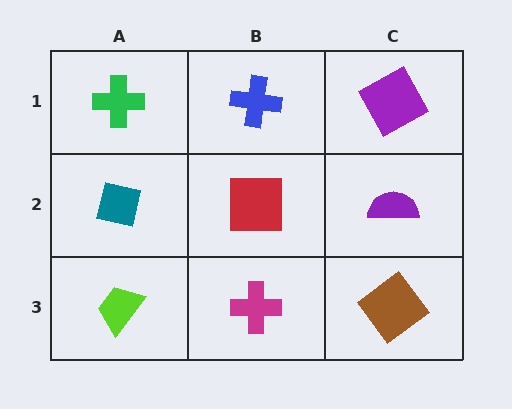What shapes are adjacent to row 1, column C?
A purple semicircle (row 2, column C), a blue cross (row 1, column B).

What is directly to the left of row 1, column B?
A green cross.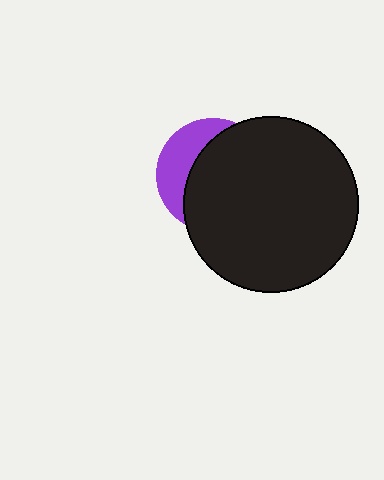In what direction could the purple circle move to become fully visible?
The purple circle could move left. That would shift it out from behind the black circle entirely.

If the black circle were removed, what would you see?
You would see the complete purple circle.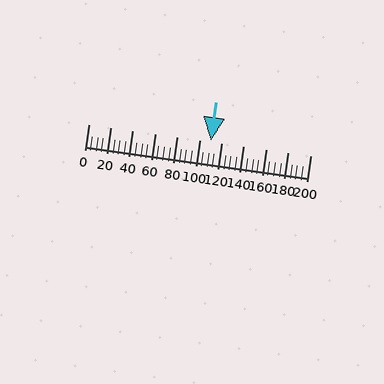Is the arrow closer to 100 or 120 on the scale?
The arrow is closer to 120.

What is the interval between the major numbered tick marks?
The major tick marks are spaced 20 units apart.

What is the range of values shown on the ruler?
The ruler shows values from 0 to 200.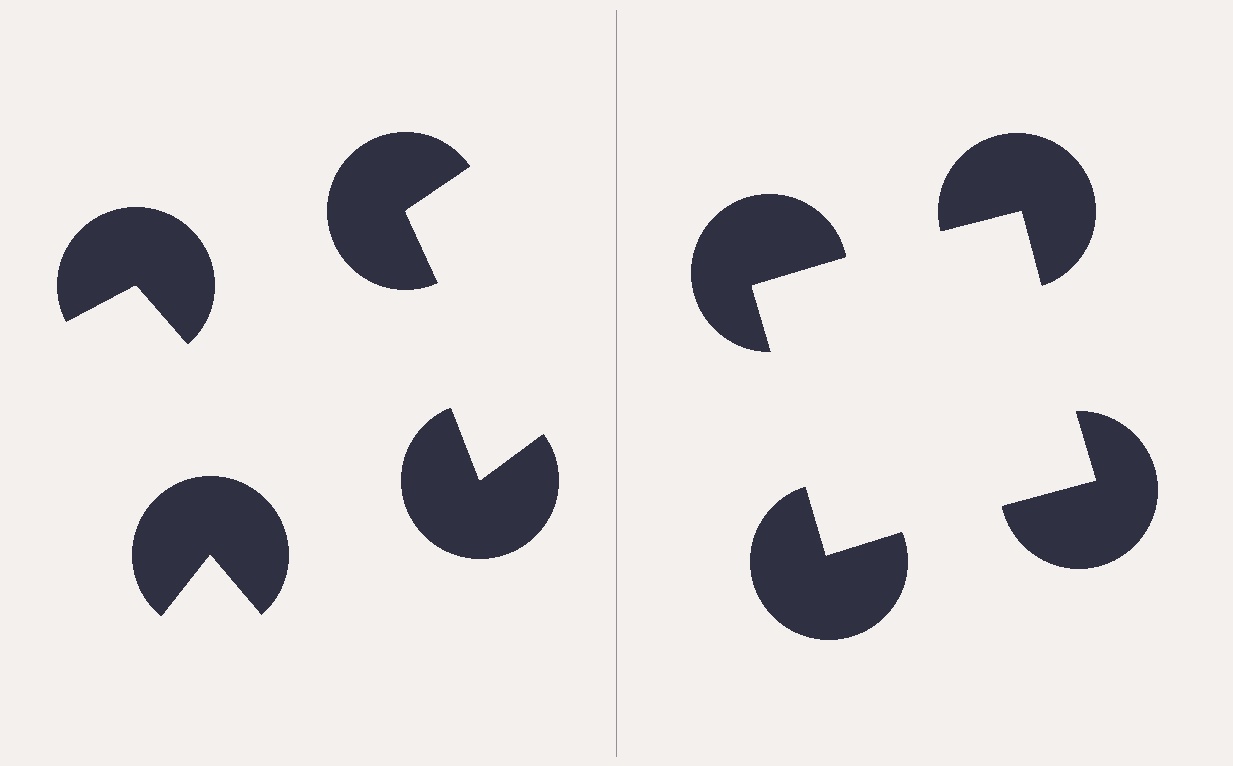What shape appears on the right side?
An illusory square.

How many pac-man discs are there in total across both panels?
8 — 4 on each side.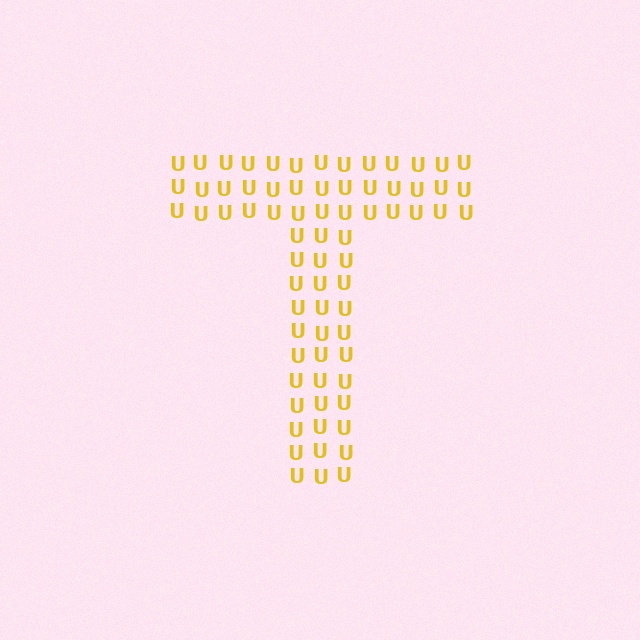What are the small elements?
The small elements are letter U's.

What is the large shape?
The large shape is the letter T.